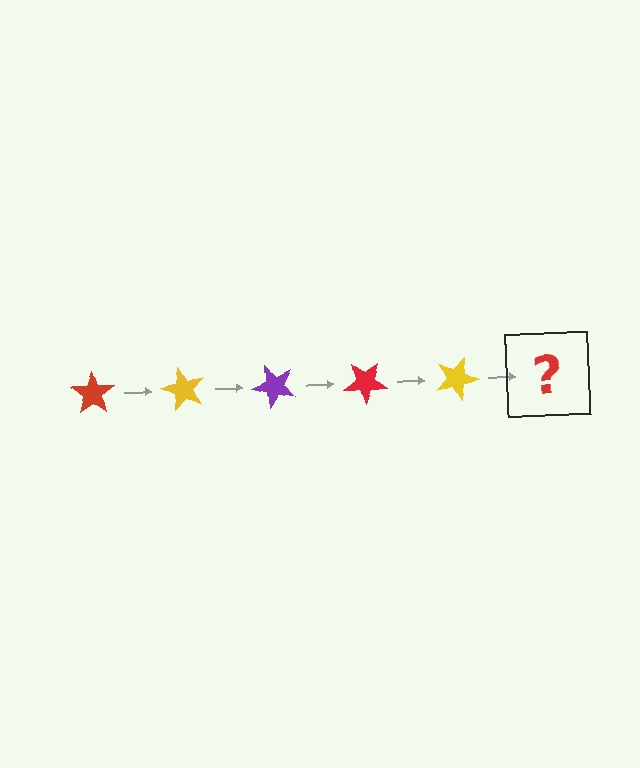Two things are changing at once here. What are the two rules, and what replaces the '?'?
The two rules are that it rotates 60 degrees each step and the color cycles through red, yellow, and purple. The '?' should be a purple star, rotated 300 degrees from the start.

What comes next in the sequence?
The next element should be a purple star, rotated 300 degrees from the start.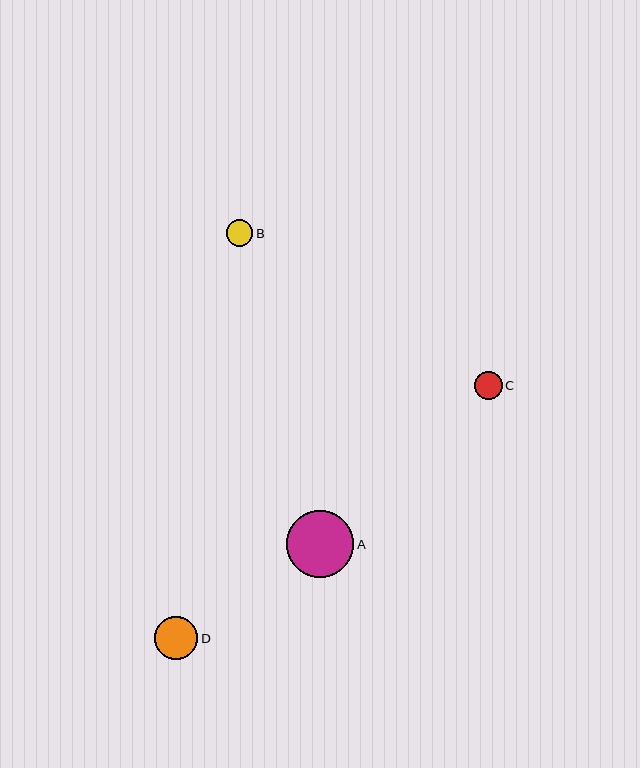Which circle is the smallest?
Circle B is the smallest with a size of approximately 27 pixels.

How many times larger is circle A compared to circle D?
Circle A is approximately 1.5 times the size of circle D.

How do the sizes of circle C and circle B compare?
Circle C and circle B are approximately the same size.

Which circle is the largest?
Circle A is the largest with a size of approximately 67 pixels.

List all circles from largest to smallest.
From largest to smallest: A, D, C, B.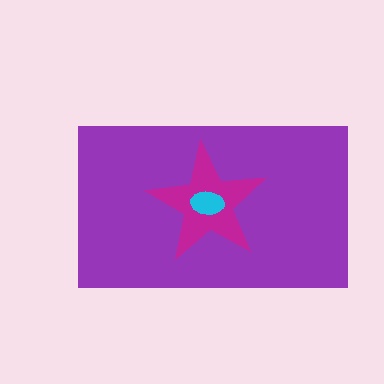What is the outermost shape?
The purple rectangle.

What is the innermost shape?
The cyan ellipse.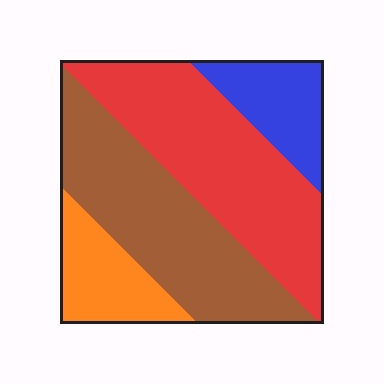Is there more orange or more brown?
Brown.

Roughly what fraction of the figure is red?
Red takes up between a quarter and a half of the figure.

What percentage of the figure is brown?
Brown takes up between a quarter and a half of the figure.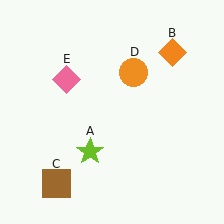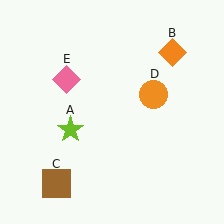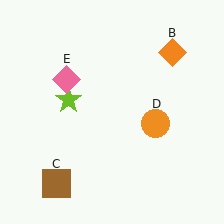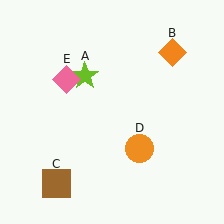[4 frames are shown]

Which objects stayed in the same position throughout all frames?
Orange diamond (object B) and brown square (object C) and pink diamond (object E) remained stationary.